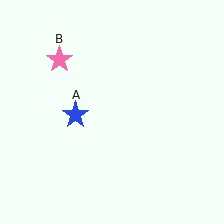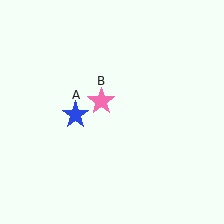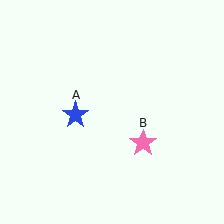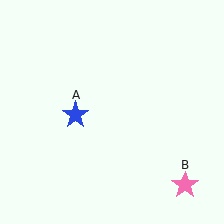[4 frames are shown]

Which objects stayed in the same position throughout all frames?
Blue star (object A) remained stationary.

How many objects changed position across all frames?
1 object changed position: pink star (object B).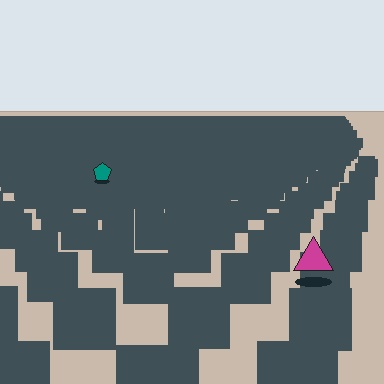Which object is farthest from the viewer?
The teal pentagon is farthest from the viewer. It appears smaller and the ground texture around it is denser.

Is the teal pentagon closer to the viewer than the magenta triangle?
No. The magenta triangle is closer — you can tell from the texture gradient: the ground texture is coarser near it.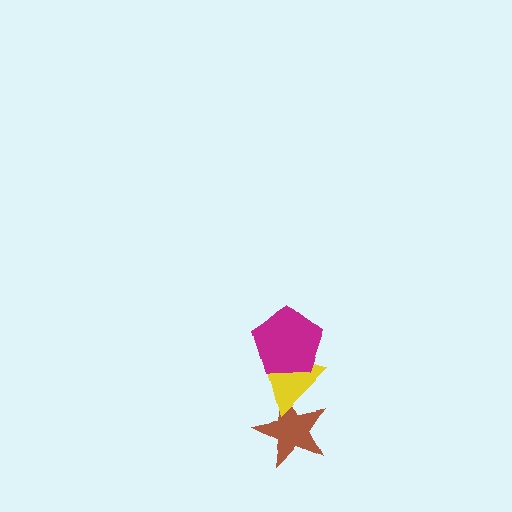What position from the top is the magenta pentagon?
The magenta pentagon is 1st from the top.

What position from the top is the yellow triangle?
The yellow triangle is 2nd from the top.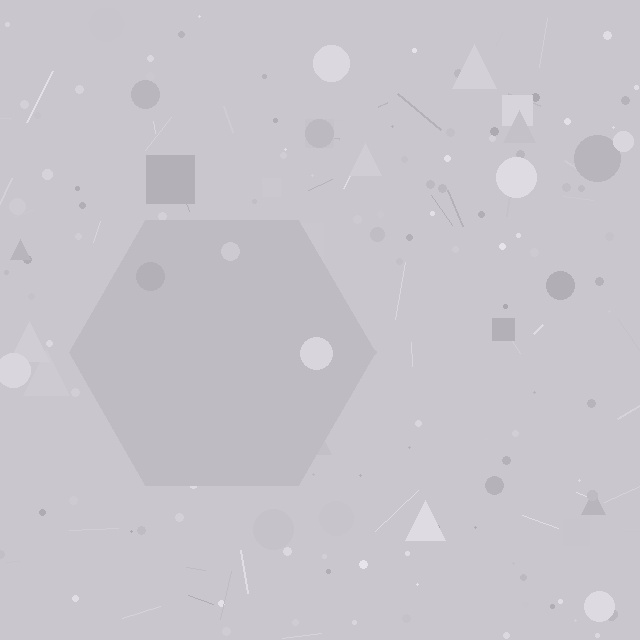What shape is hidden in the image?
A hexagon is hidden in the image.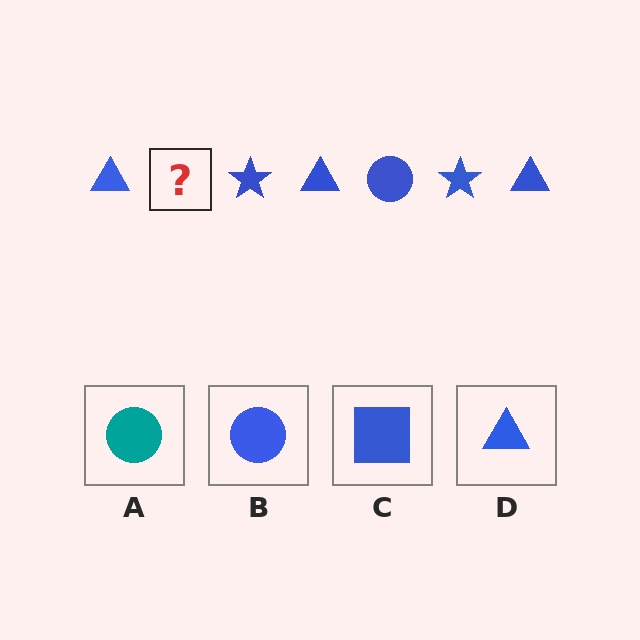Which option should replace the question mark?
Option B.